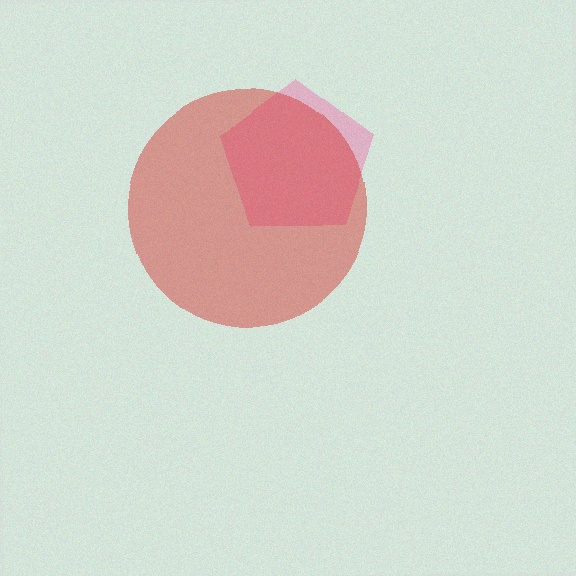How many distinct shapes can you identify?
There are 2 distinct shapes: a pink pentagon, a red circle.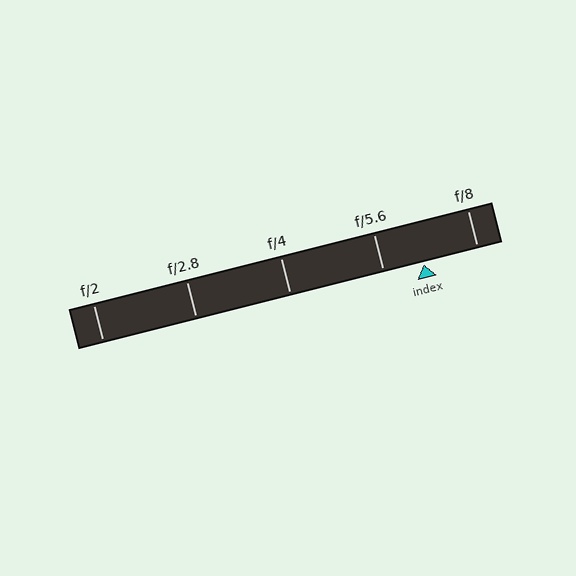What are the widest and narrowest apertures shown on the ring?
The widest aperture shown is f/2 and the narrowest is f/8.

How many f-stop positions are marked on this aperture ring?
There are 5 f-stop positions marked.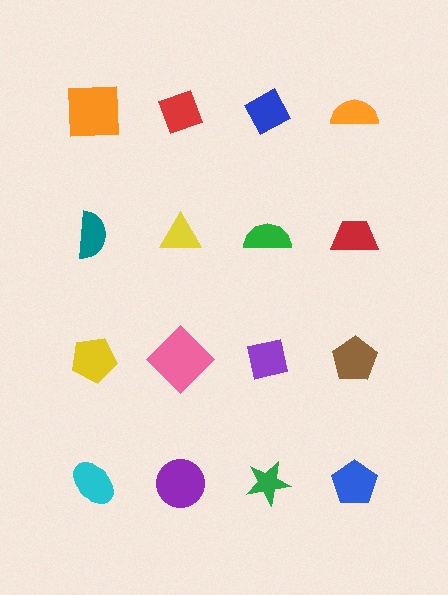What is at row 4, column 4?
A blue pentagon.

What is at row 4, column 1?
A cyan ellipse.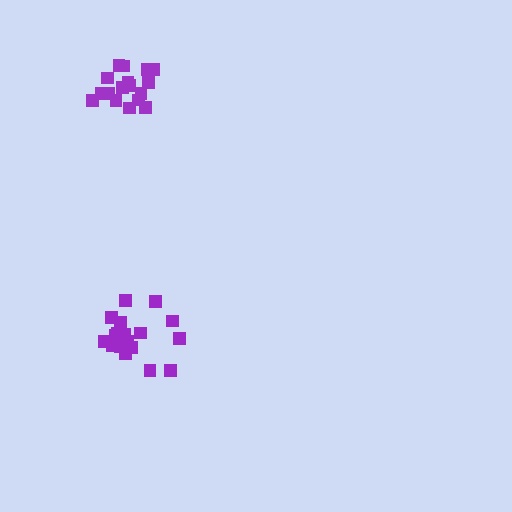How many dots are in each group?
Group 1: 19 dots, Group 2: 17 dots (36 total).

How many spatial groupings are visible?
There are 2 spatial groupings.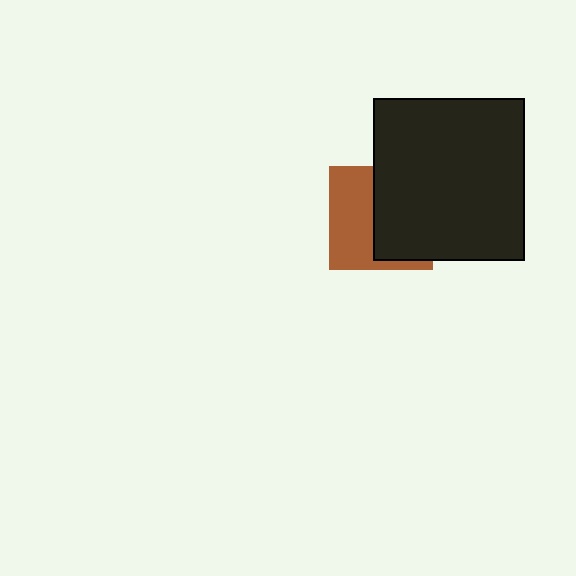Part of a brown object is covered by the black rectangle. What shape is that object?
It is a square.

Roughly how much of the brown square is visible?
About half of it is visible (roughly 47%).